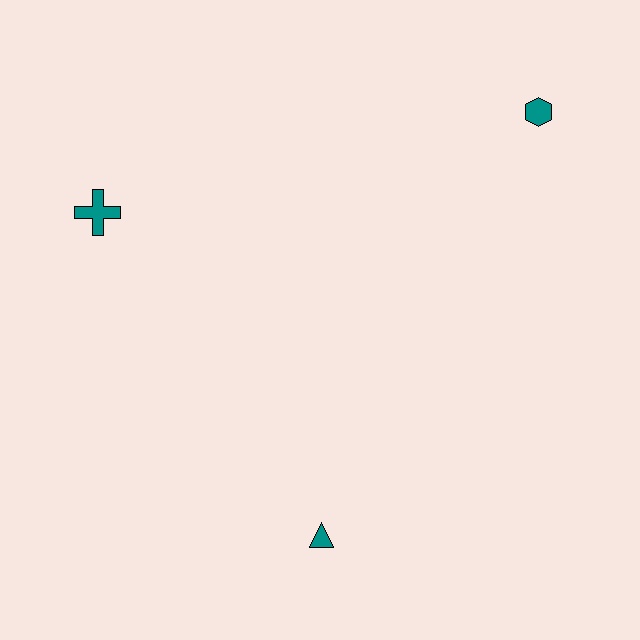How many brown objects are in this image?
There are no brown objects.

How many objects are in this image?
There are 3 objects.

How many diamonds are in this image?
There are no diamonds.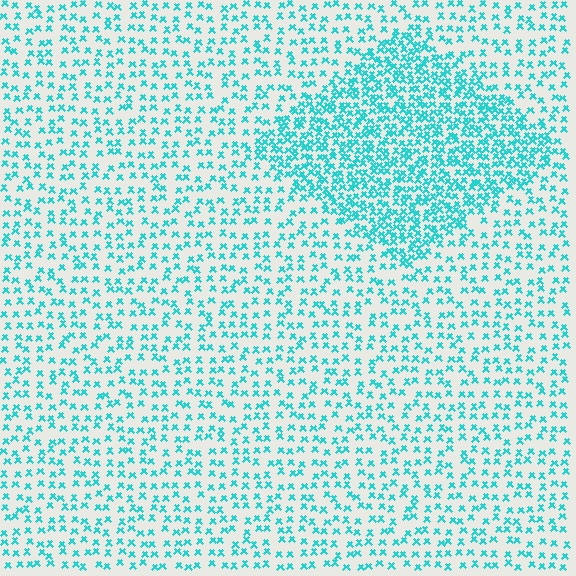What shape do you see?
I see a diamond.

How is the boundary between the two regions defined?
The boundary is defined by a change in element density (approximately 2.2x ratio). All elements are the same color, size, and shape.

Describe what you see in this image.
The image contains small cyan elements arranged at two different densities. A diamond-shaped region is visible where the elements are more densely packed than the surrounding area.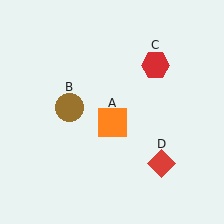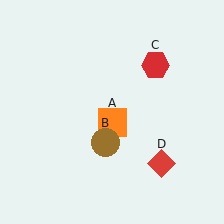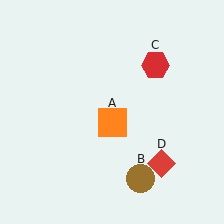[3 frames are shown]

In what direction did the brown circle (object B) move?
The brown circle (object B) moved down and to the right.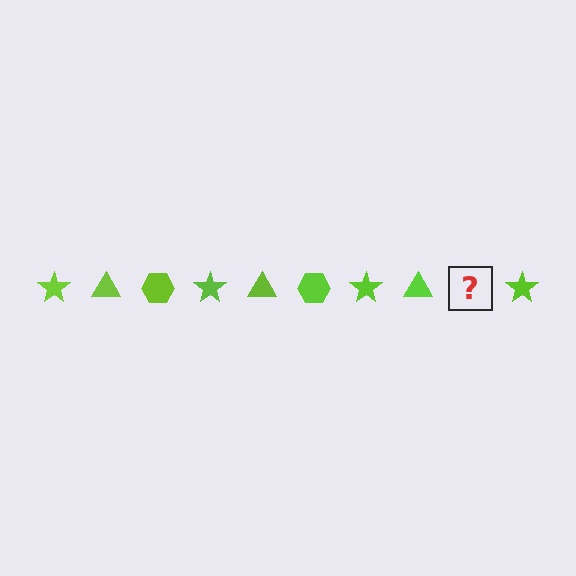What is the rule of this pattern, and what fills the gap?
The rule is that the pattern cycles through star, triangle, hexagon shapes in lime. The gap should be filled with a lime hexagon.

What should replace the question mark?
The question mark should be replaced with a lime hexagon.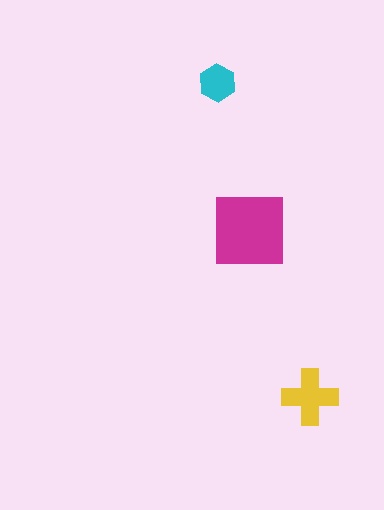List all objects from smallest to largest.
The cyan hexagon, the yellow cross, the magenta square.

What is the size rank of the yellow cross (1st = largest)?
2nd.